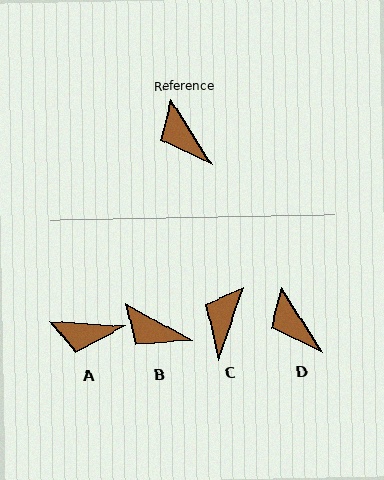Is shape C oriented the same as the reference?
No, it is off by about 51 degrees.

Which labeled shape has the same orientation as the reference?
D.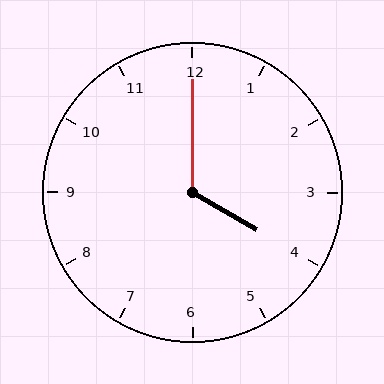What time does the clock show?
4:00.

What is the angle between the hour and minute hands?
Approximately 120 degrees.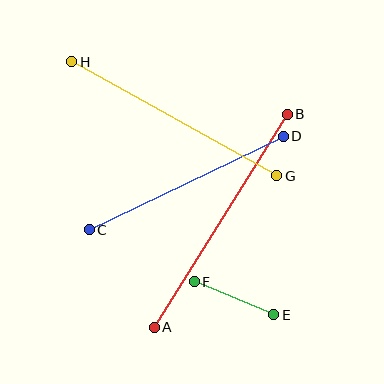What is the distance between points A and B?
The distance is approximately 251 pixels.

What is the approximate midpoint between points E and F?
The midpoint is at approximately (234, 298) pixels.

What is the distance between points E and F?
The distance is approximately 86 pixels.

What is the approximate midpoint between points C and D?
The midpoint is at approximately (186, 183) pixels.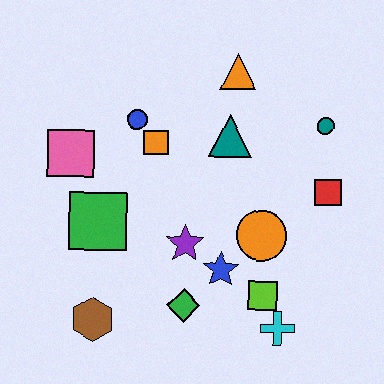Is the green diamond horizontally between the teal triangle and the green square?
Yes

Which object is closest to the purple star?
The blue star is closest to the purple star.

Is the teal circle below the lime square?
No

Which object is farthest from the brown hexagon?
The teal circle is farthest from the brown hexagon.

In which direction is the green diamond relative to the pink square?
The green diamond is below the pink square.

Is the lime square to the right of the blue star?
Yes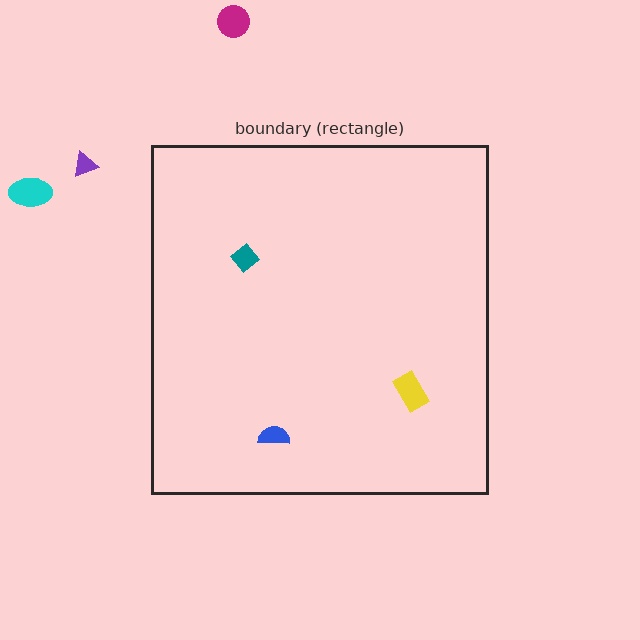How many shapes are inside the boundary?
3 inside, 3 outside.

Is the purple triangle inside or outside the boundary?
Outside.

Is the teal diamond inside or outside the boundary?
Inside.